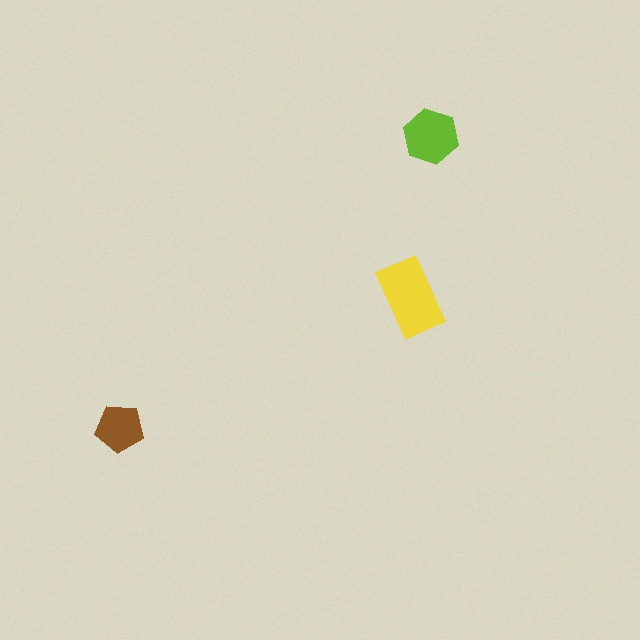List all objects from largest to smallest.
The yellow rectangle, the lime hexagon, the brown pentagon.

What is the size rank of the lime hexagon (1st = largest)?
2nd.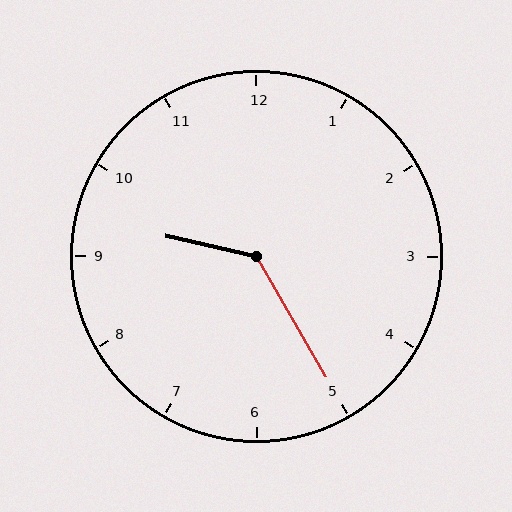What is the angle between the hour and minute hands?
Approximately 132 degrees.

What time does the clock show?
9:25.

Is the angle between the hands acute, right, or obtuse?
It is obtuse.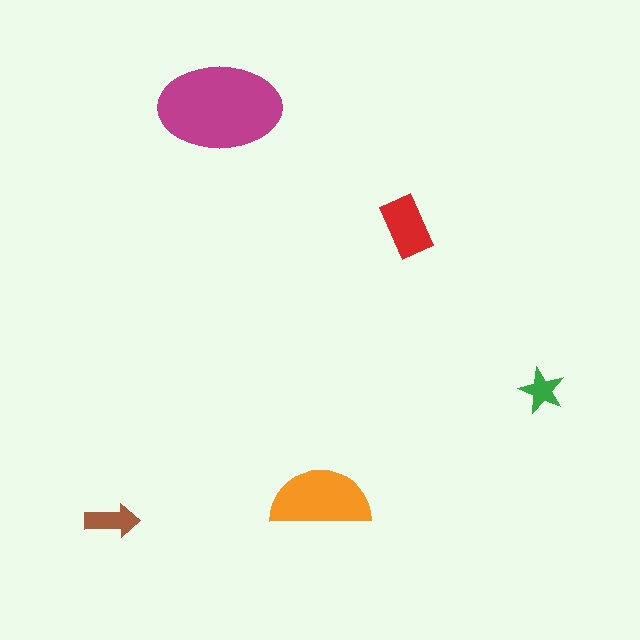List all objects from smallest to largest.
The green star, the brown arrow, the red rectangle, the orange semicircle, the magenta ellipse.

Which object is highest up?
The magenta ellipse is topmost.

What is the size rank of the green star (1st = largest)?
5th.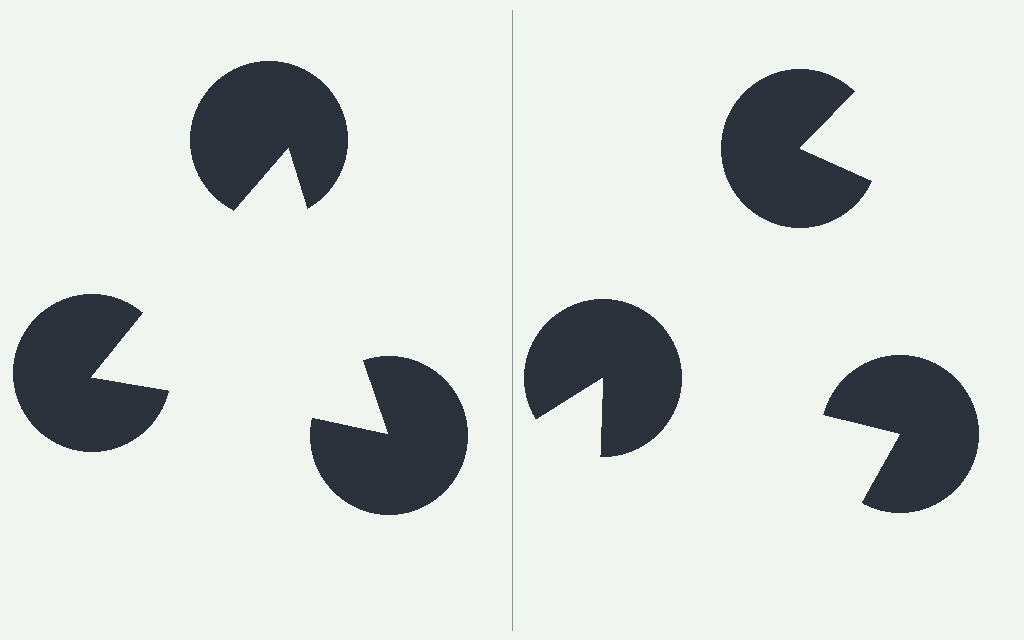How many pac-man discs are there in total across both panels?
6 — 3 on each side.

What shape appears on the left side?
An illusory triangle.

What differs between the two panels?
The pac-man discs are positioned identically on both sides; only the wedge orientations differ. On the left they align to a triangle; on the right they are misaligned.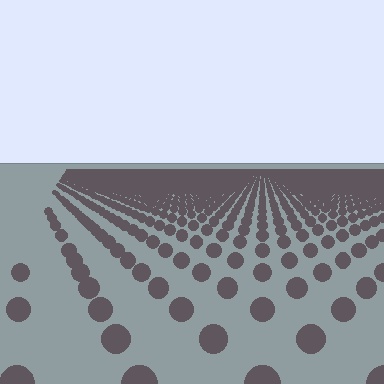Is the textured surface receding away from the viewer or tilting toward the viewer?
The surface is receding away from the viewer. Texture elements get smaller and denser toward the top.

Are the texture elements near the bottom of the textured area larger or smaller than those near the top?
Larger. Near the bottom, elements are closer to the viewer and appear at a bigger on-screen size.